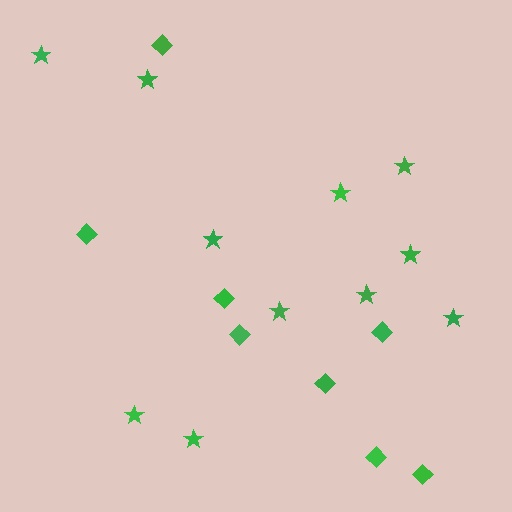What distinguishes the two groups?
There are 2 groups: one group of diamonds (8) and one group of stars (11).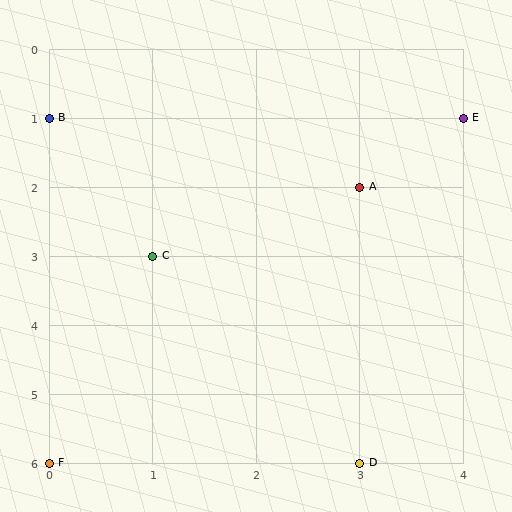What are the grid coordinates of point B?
Point B is at grid coordinates (0, 1).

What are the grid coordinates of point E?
Point E is at grid coordinates (4, 1).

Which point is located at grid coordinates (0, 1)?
Point B is at (0, 1).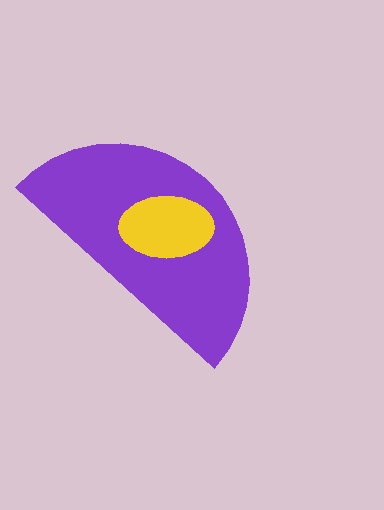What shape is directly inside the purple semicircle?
The yellow ellipse.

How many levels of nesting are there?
2.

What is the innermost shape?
The yellow ellipse.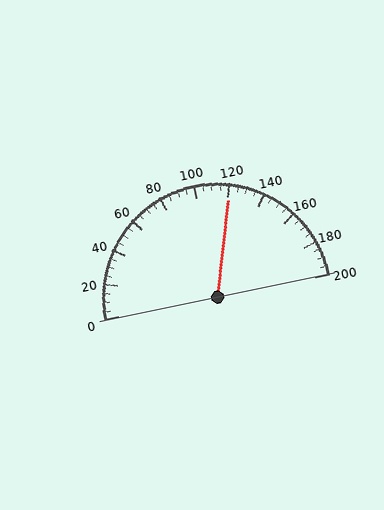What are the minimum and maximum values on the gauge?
The gauge ranges from 0 to 200.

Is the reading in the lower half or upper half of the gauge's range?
The reading is in the upper half of the range (0 to 200).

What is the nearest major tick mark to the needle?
The nearest major tick mark is 120.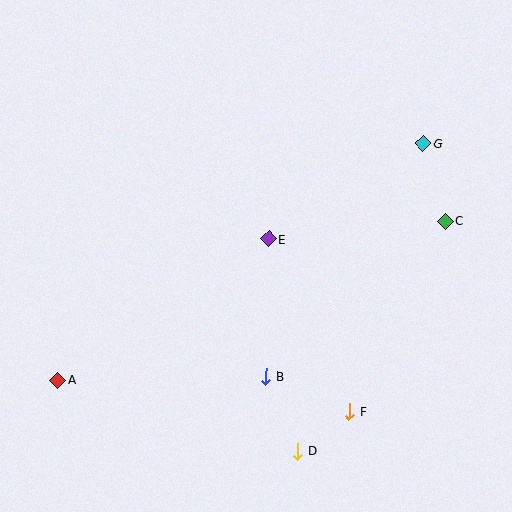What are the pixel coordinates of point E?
Point E is at (269, 239).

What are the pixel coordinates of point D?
Point D is at (298, 451).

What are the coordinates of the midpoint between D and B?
The midpoint between D and B is at (282, 414).